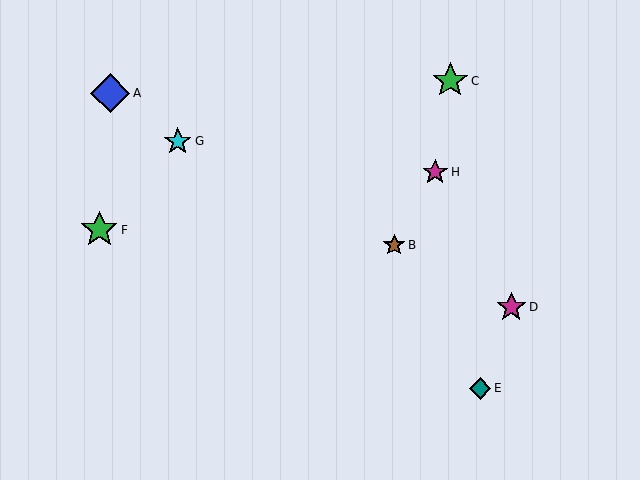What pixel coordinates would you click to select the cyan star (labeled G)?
Click at (178, 141) to select the cyan star G.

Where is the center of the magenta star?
The center of the magenta star is at (511, 307).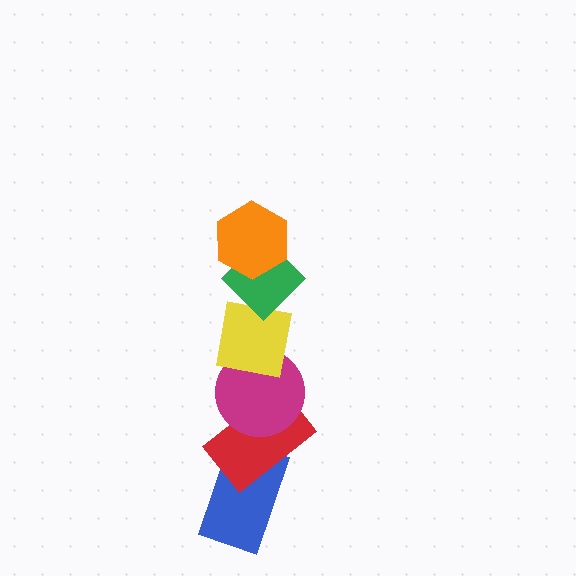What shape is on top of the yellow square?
The green diamond is on top of the yellow square.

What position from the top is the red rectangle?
The red rectangle is 5th from the top.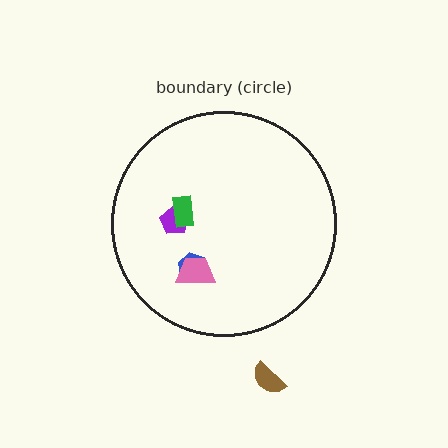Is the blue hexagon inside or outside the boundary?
Inside.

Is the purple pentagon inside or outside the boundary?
Inside.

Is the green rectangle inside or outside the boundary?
Inside.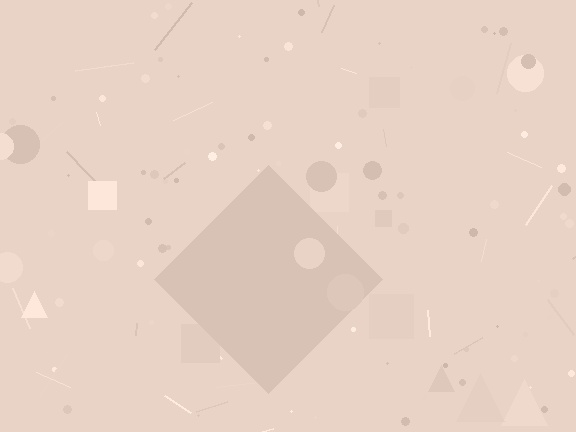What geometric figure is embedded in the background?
A diamond is embedded in the background.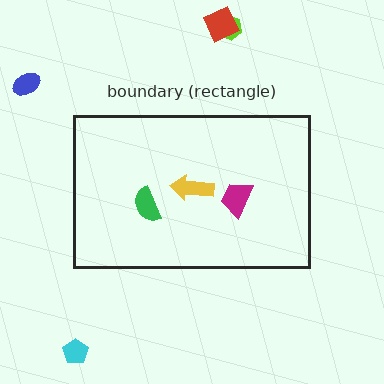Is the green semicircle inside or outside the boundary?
Inside.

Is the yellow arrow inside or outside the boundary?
Inside.